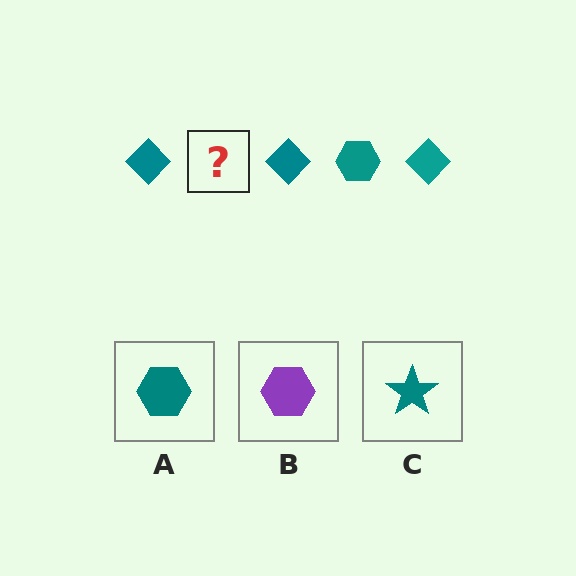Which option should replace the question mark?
Option A.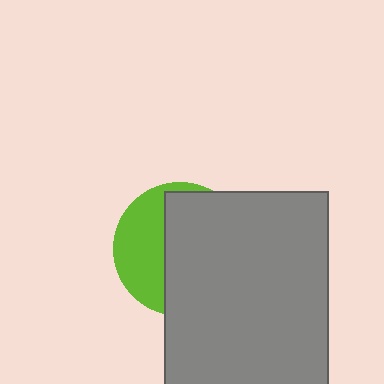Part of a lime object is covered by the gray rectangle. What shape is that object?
It is a circle.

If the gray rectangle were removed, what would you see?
You would see the complete lime circle.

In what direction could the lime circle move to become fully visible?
The lime circle could move left. That would shift it out from behind the gray rectangle entirely.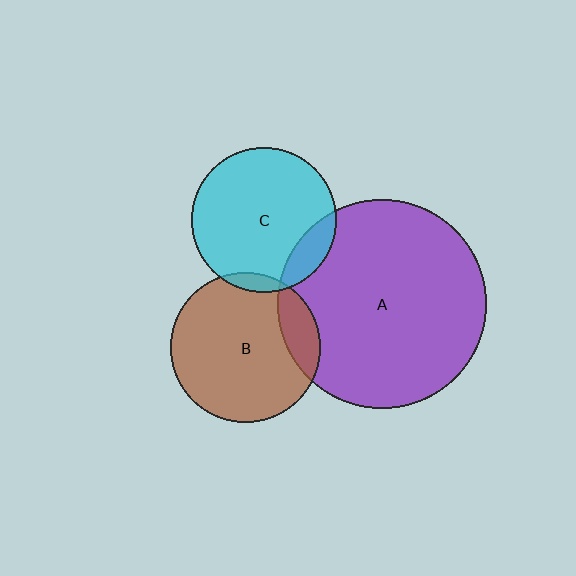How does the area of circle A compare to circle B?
Approximately 1.9 times.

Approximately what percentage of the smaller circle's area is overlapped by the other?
Approximately 5%.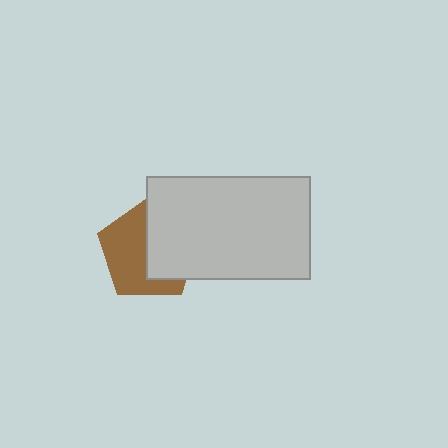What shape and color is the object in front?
The object in front is a light gray rectangle.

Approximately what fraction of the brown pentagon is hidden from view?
Roughly 47% of the brown pentagon is hidden behind the light gray rectangle.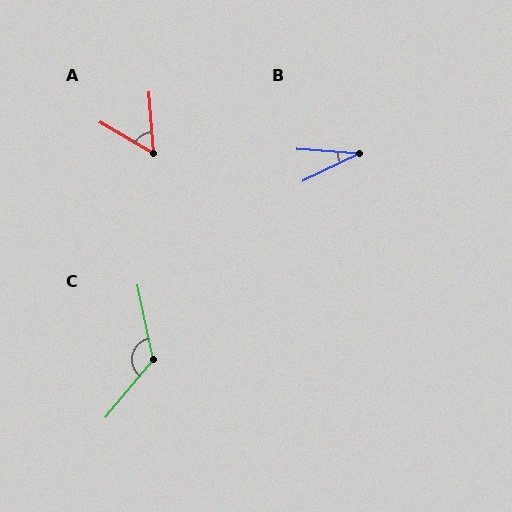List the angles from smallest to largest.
B (30°), A (55°), C (129°).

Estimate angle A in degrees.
Approximately 55 degrees.